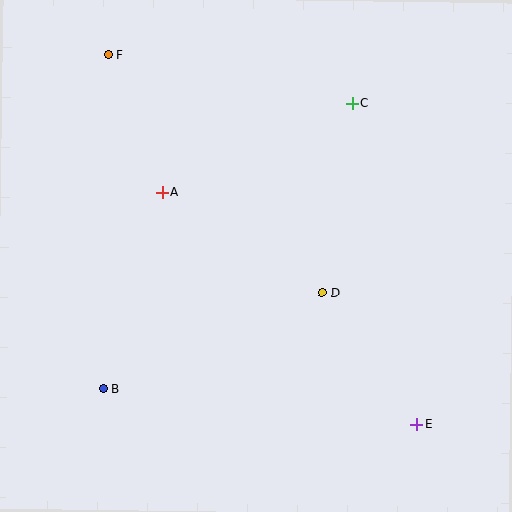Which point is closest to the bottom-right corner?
Point E is closest to the bottom-right corner.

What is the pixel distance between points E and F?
The distance between E and F is 481 pixels.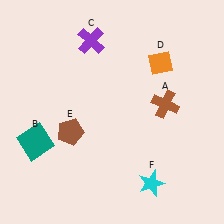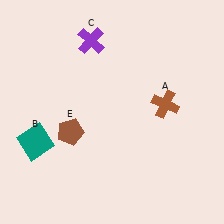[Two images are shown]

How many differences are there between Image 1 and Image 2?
There are 2 differences between the two images.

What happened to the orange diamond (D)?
The orange diamond (D) was removed in Image 2. It was in the top-right area of Image 1.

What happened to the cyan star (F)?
The cyan star (F) was removed in Image 2. It was in the bottom-right area of Image 1.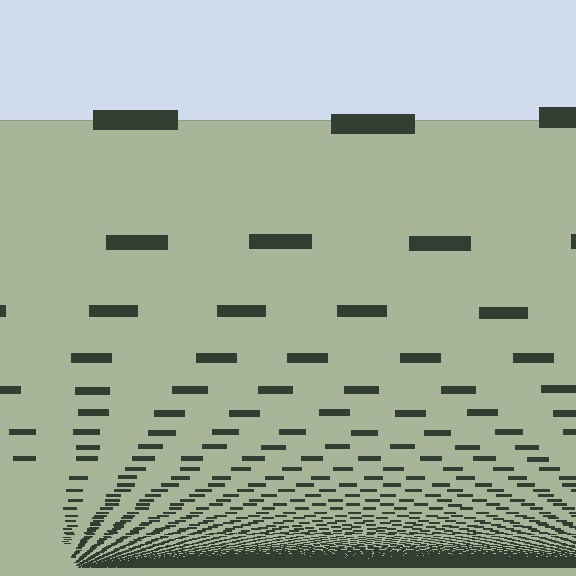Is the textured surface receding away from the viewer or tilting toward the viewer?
The surface appears to tilt toward the viewer. Texture elements get larger and sparser toward the top.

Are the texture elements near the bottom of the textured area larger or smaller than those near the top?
Smaller. The gradient is inverted — elements near the bottom are smaller and denser.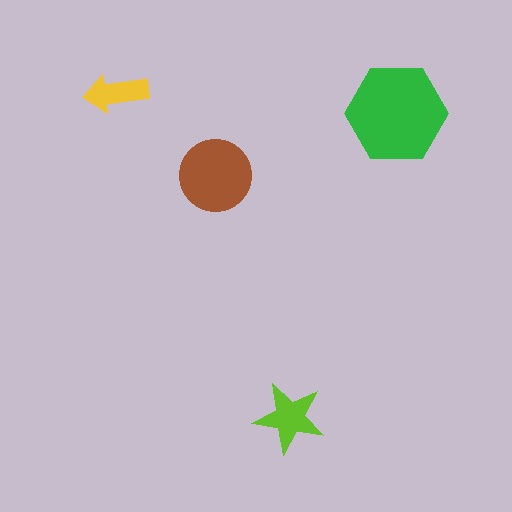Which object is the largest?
The green hexagon.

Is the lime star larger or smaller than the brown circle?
Smaller.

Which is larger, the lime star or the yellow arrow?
The lime star.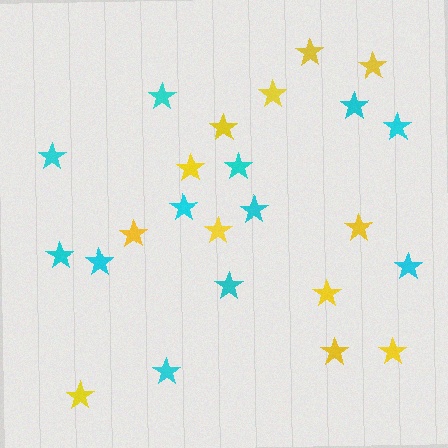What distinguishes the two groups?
There are 2 groups: one group of cyan stars (12) and one group of yellow stars (12).